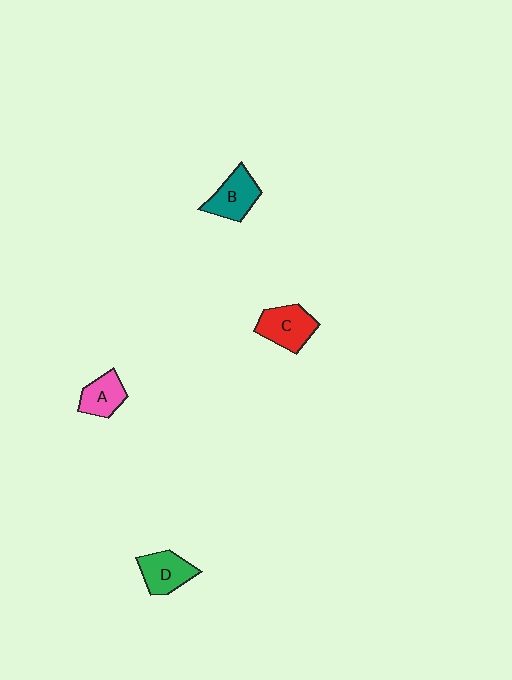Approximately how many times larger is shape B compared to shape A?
Approximately 1.2 times.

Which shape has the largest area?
Shape C (red).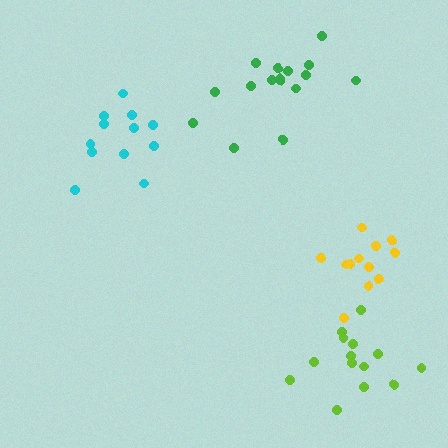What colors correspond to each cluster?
The clusters are colored: green, cyan, yellow, lime.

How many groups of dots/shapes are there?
There are 4 groups.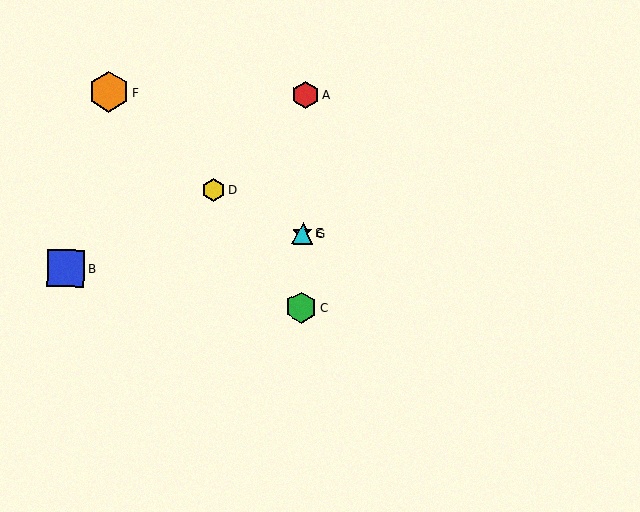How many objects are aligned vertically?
4 objects (A, C, E, G) are aligned vertically.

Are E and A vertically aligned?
Yes, both are at x≈303.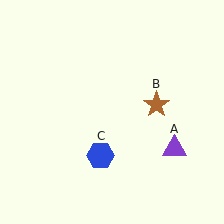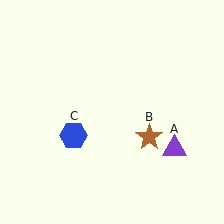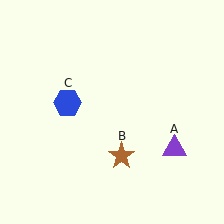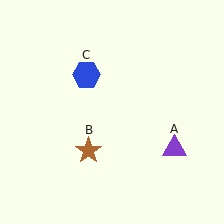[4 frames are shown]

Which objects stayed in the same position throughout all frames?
Purple triangle (object A) remained stationary.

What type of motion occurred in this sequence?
The brown star (object B), blue hexagon (object C) rotated clockwise around the center of the scene.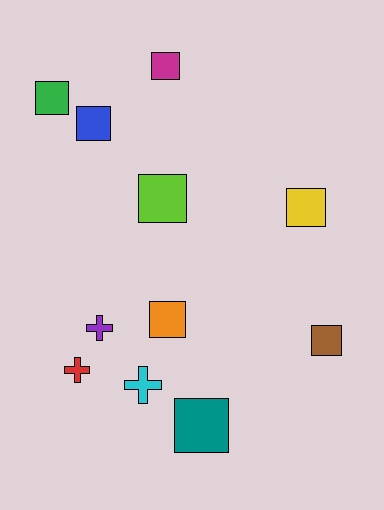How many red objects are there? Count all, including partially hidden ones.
There is 1 red object.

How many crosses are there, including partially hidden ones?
There are 3 crosses.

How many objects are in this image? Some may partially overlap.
There are 11 objects.